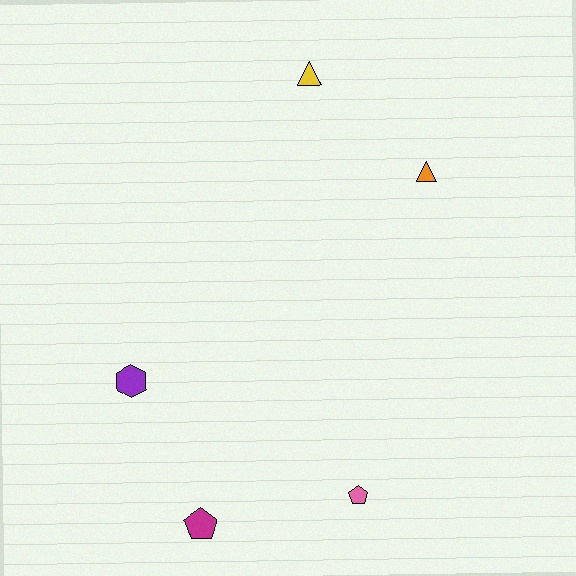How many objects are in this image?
There are 5 objects.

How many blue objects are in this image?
There are no blue objects.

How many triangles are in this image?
There are 2 triangles.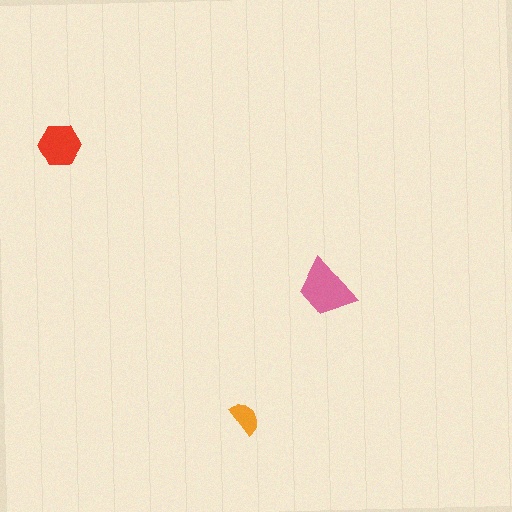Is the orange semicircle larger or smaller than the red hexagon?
Smaller.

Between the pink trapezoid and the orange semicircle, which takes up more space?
The pink trapezoid.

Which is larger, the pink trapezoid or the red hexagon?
The pink trapezoid.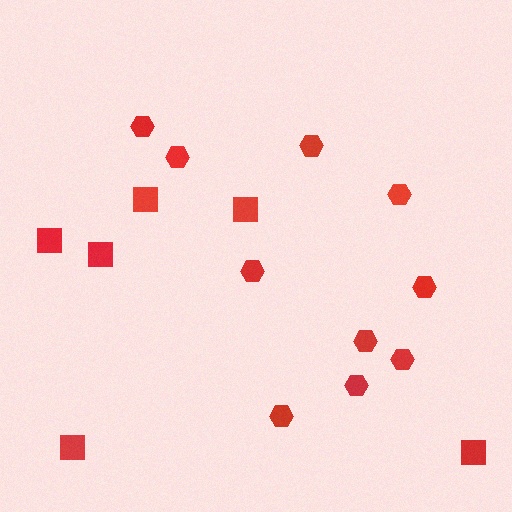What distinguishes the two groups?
There are 2 groups: one group of squares (6) and one group of hexagons (10).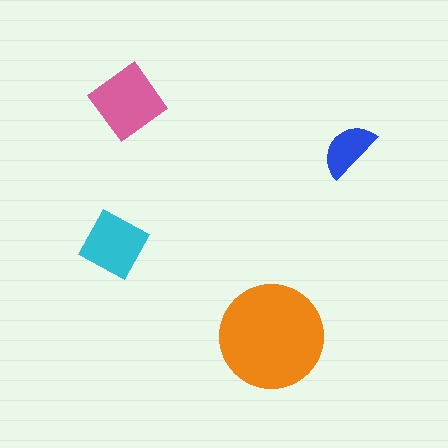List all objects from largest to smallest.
The orange circle, the pink diamond, the cyan square, the blue semicircle.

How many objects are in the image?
There are 4 objects in the image.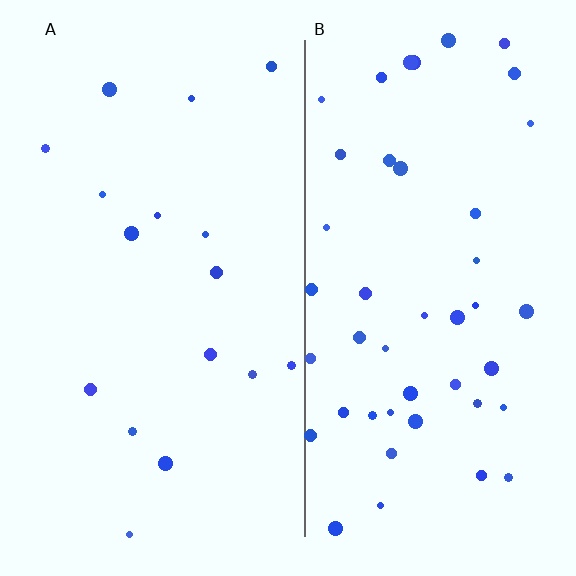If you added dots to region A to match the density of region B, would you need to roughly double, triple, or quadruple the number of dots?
Approximately triple.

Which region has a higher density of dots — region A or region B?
B (the right).